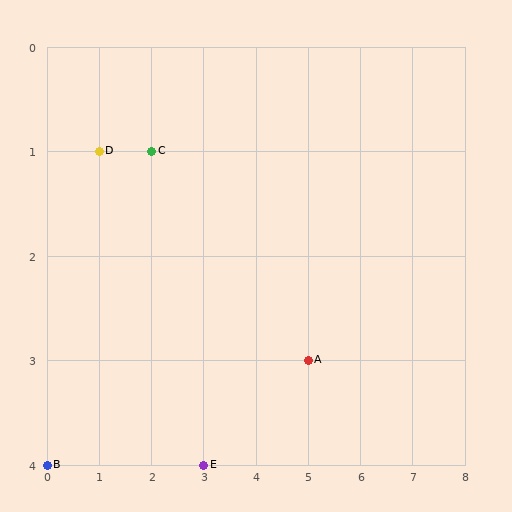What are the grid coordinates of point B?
Point B is at grid coordinates (0, 4).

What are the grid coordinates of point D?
Point D is at grid coordinates (1, 1).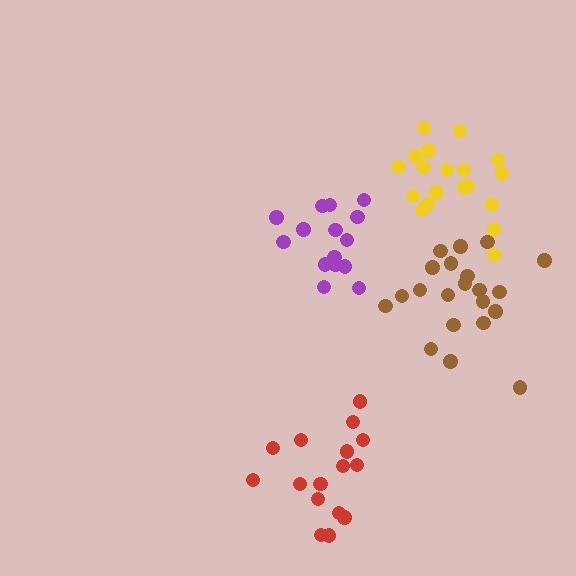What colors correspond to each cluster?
The clusters are colored: brown, purple, yellow, red.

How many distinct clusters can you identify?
There are 4 distinct clusters.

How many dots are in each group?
Group 1: 21 dots, Group 2: 15 dots, Group 3: 19 dots, Group 4: 16 dots (71 total).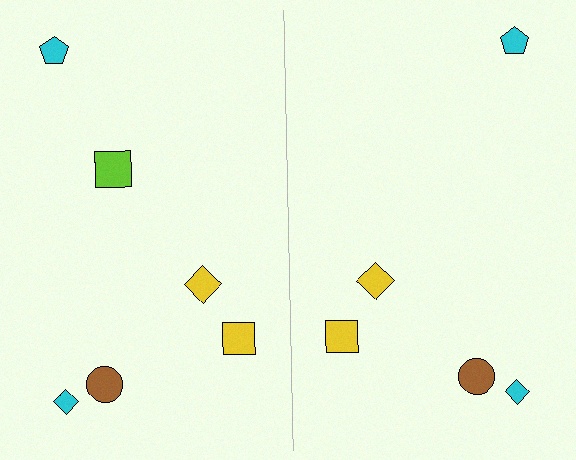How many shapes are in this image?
There are 11 shapes in this image.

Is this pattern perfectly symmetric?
No, the pattern is not perfectly symmetric. A lime square is missing from the right side.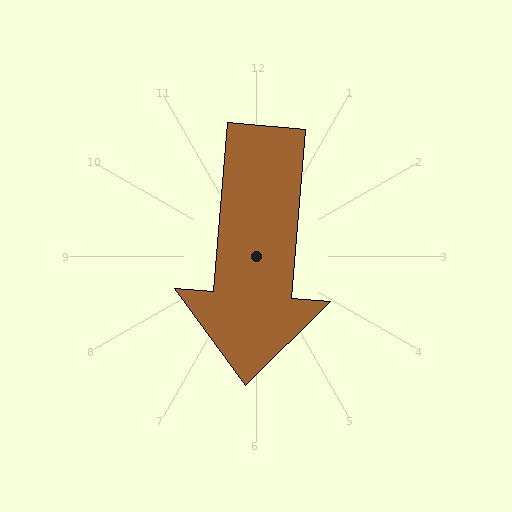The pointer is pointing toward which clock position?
Roughly 6 o'clock.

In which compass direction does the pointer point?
South.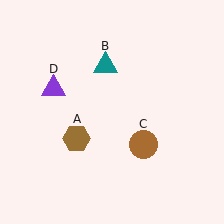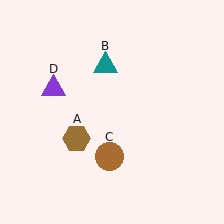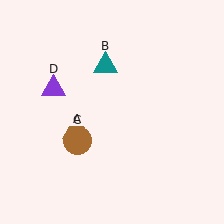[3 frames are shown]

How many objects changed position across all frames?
1 object changed position: brown circle (object C).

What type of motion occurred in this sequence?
The brown circle (object C) rotated clockwise around the center of the scene.